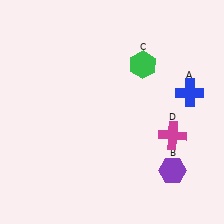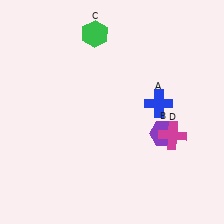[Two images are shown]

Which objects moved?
The objects that moved are: the blue cross (A), the purple hexagon (B), the green hexagon (C).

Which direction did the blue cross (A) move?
The blue cross (A) moved left.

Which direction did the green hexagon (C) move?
The green hexagon (C) moved left.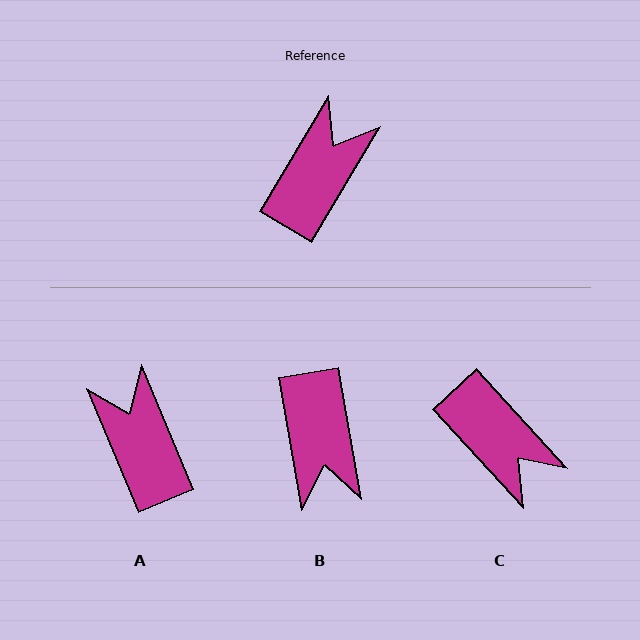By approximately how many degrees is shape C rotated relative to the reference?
Approximately 107 degrees clockwise.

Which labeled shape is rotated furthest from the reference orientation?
B, about 139 degrees away.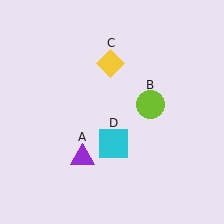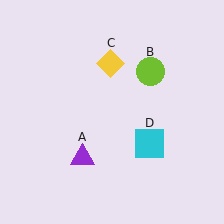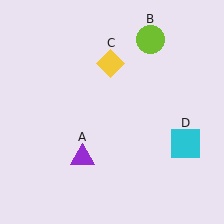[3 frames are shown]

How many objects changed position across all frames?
2 objects changed position: lime circle (object B), cyan square (object D).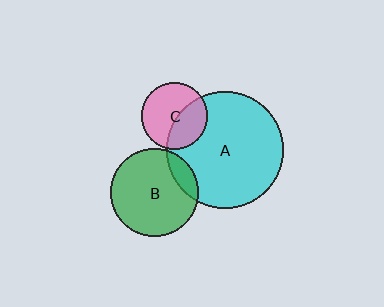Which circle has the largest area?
Circle A (cyan).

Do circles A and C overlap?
Yes.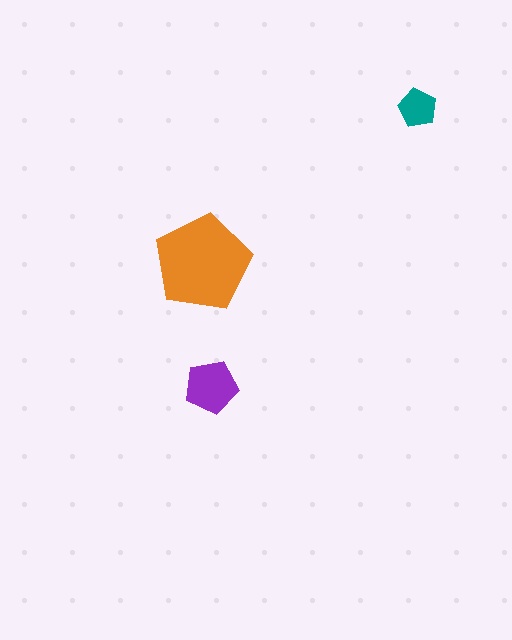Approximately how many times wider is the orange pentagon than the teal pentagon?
About 2.5 times wider.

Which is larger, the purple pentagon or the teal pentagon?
The purple one.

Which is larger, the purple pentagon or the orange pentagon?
The orange one.